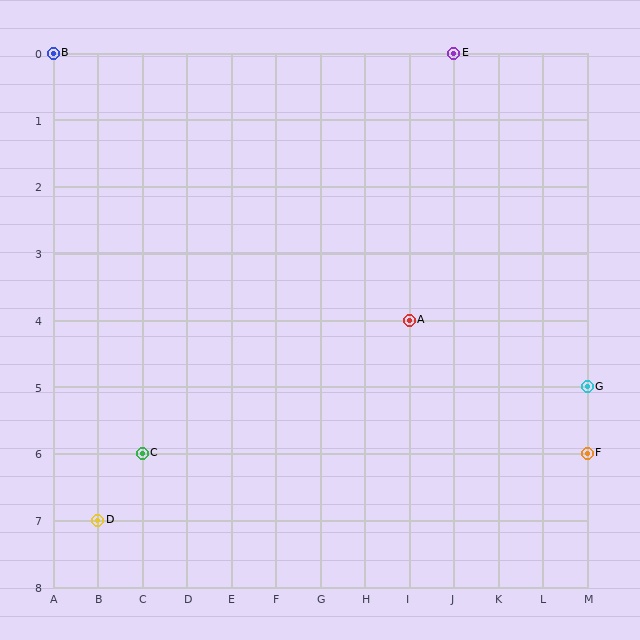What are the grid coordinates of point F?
Point F is at grid coordinates (M, 6).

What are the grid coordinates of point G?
Point G is at grid coordinates (M, 5).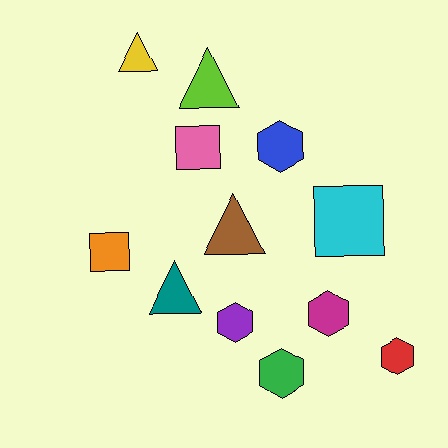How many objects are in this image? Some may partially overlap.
There are 12 objects.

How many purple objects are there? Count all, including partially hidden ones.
There is 1 purple object.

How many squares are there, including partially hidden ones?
There are 3 squares.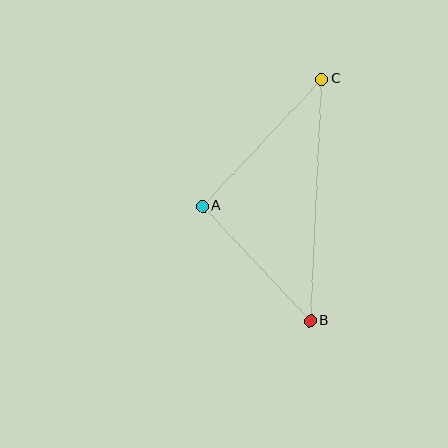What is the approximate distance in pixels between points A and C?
The distance between A and C is approximately 174 pixels.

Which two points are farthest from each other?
Points B and C are farthest from each other.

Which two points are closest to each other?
Points A and B are closest to each other.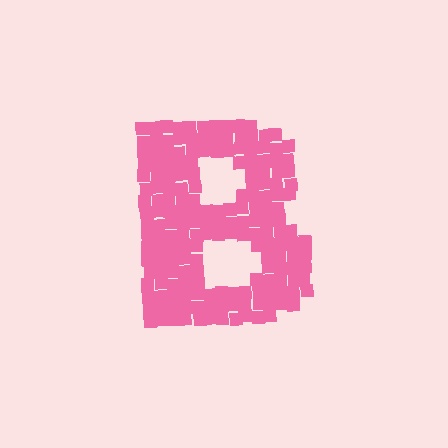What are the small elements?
The small elements are squares.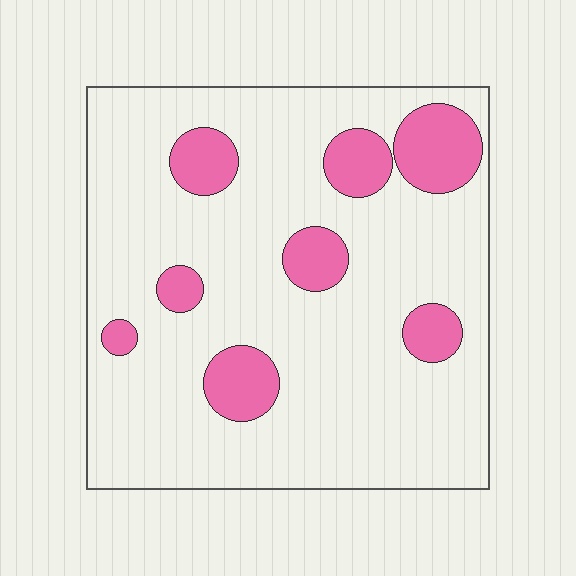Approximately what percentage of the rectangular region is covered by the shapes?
Approximately 15%.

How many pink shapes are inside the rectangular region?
8.